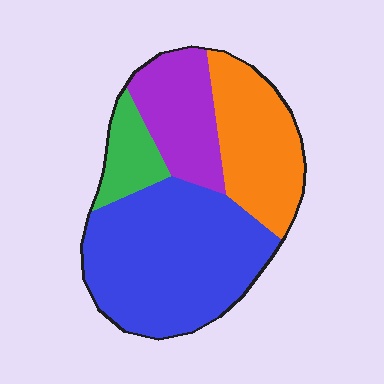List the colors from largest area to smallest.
From largest to smallest: blue, orange, purple, green.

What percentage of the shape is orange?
Orange covers around 25% of the shape.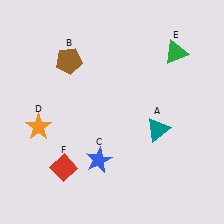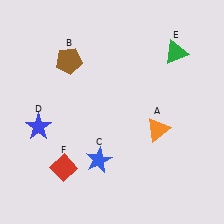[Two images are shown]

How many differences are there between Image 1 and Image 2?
There are 2 differences between the two images.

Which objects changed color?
A changed from teal to orange. D changed from orange to blue.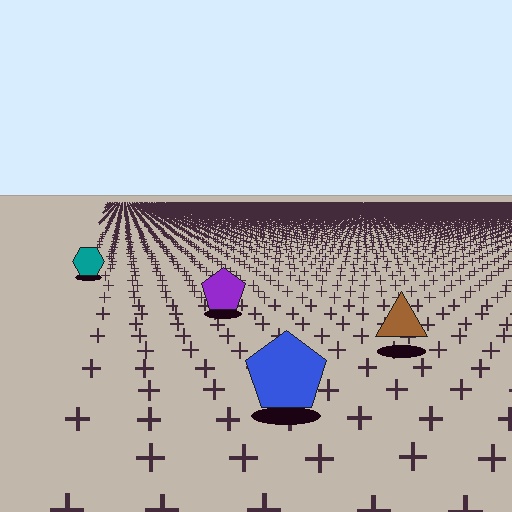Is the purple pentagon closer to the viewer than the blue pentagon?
No. The blue pentagon is closer — you can tell from the texture gradient: the ground texture is coarser near it.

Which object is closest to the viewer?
The blue pentagon is closest. The texture marks near it are larger and more spread out.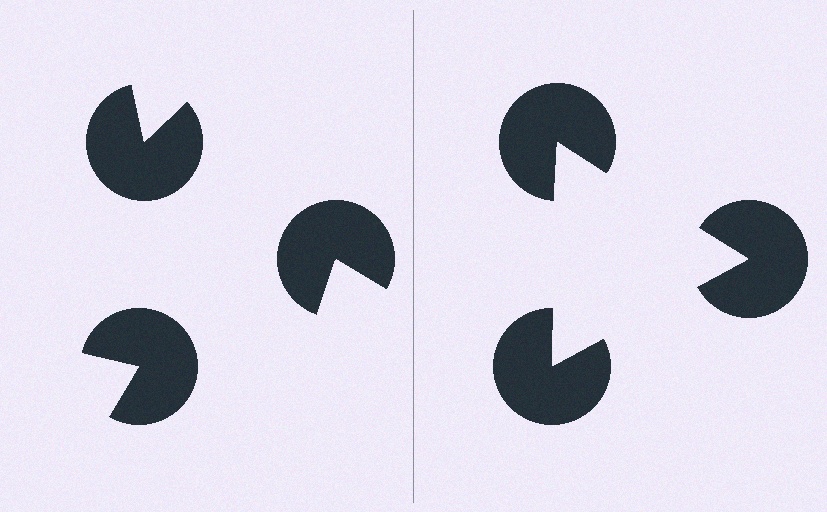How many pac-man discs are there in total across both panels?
6 — 3 on each side.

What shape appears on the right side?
An illusory triangle.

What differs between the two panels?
The pac-man discs are positioned identically on both sides; only the wedge orientations differ. On the right they align to a triangle; on the left they are misaligned.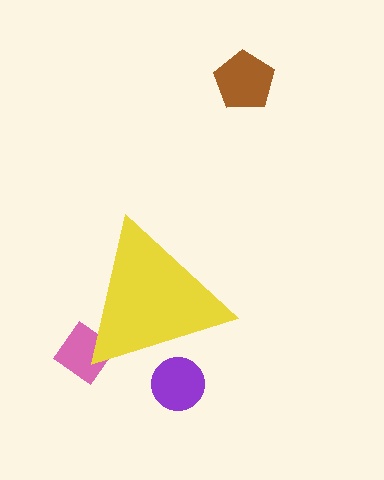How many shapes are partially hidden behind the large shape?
2 shapes are partially hidden.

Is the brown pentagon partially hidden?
No, the brown pentagon is fully visible.